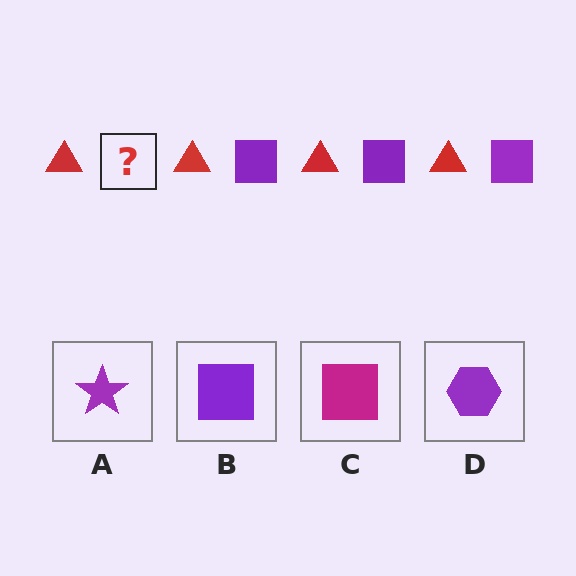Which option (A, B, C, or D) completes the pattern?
B.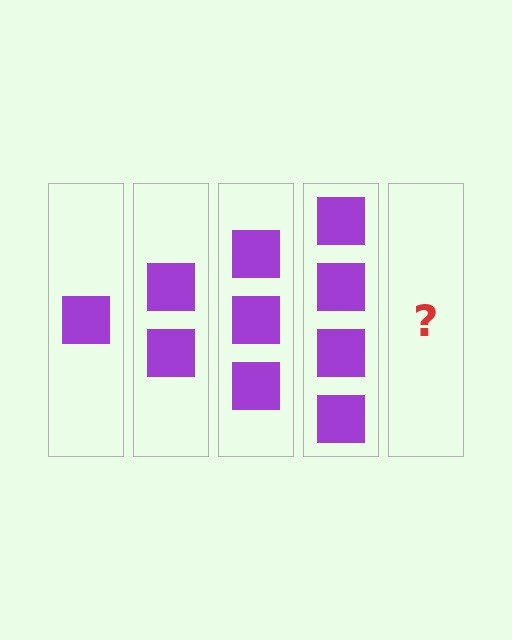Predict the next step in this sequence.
The next step is 5 squares.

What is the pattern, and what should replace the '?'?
The pattern is that each step adds one more square. The '?' should be 5 squares.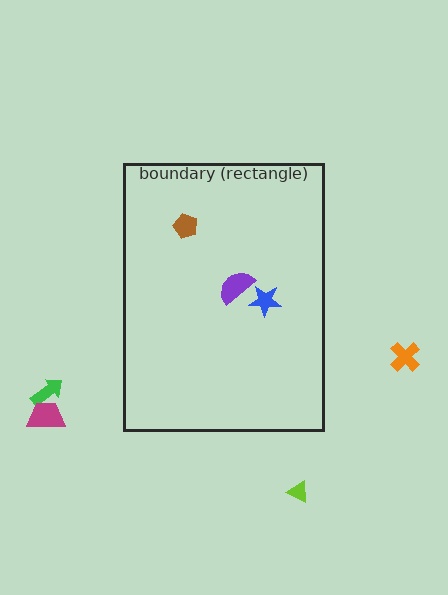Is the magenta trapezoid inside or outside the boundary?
Outside.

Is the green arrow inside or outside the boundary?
Outside.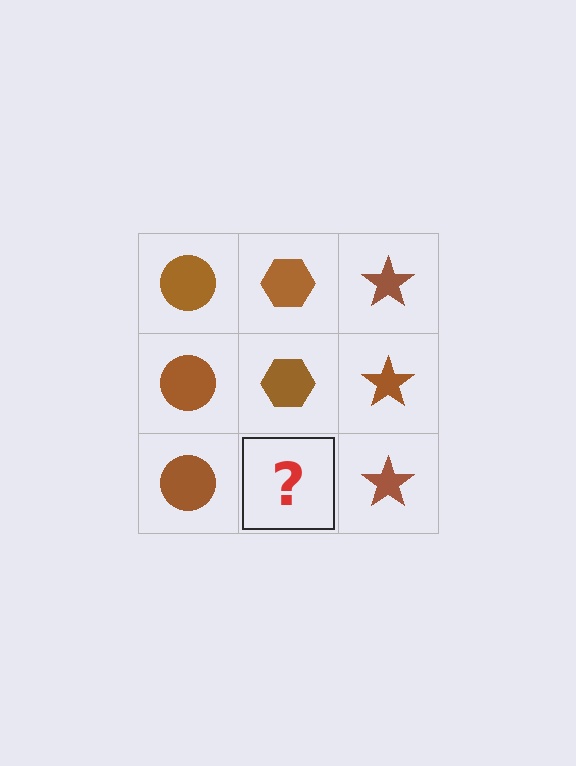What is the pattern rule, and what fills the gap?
The rule is that each column has a consistent shape. The gap should be filled with a brown hexagon.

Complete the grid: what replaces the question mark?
The question mark should be replaced with a brown hexagon.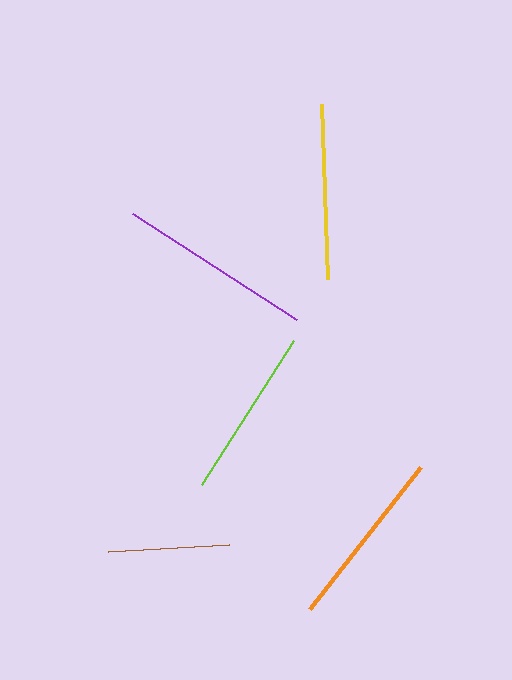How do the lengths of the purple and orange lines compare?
The purple and orange lines are approximately the same length.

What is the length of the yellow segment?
The yellow segment is approximately 176 pixels long.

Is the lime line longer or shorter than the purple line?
The purple line is longer than the lime line.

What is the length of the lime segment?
The lime segment is approximately 171 pixels long.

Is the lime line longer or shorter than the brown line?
The lime line is longer than the brown line.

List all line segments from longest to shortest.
From longest to shortest: purple, orange, yellow, lime, brown.